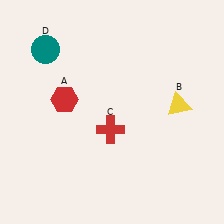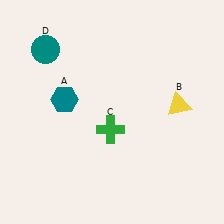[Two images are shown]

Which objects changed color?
A changed from red to teal. C changed from red to green.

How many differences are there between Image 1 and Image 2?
There are 2 differences between the two images.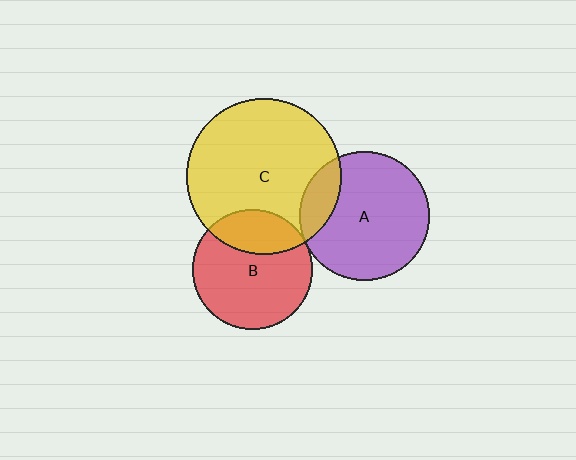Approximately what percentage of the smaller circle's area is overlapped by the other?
Approximately 15%.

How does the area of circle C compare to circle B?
Approximately 1.7 times.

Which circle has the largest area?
Circle C (yellow).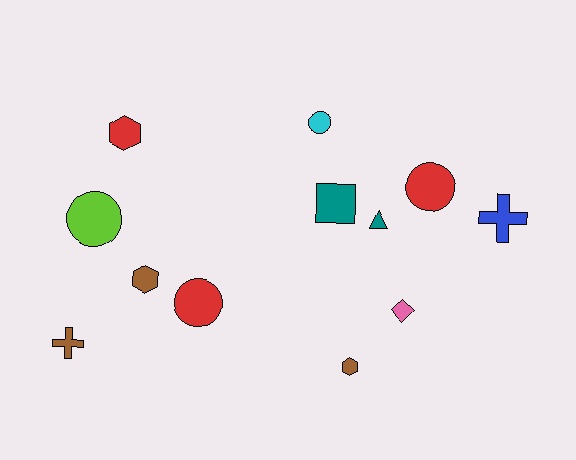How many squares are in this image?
There is 1 square.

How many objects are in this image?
There are 12 objects.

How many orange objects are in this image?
There are no orange objects.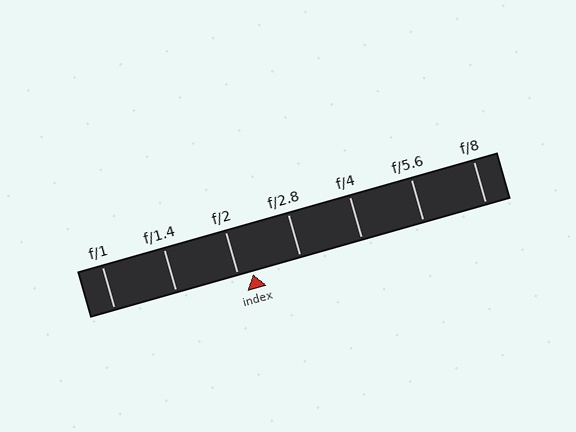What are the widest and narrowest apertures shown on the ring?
The widest aperture shown is f/1 and the narrowest is f/8.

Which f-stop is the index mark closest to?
The index mark is closest to f/2.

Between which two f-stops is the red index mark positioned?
The index mark is between f/2 and f/2.8.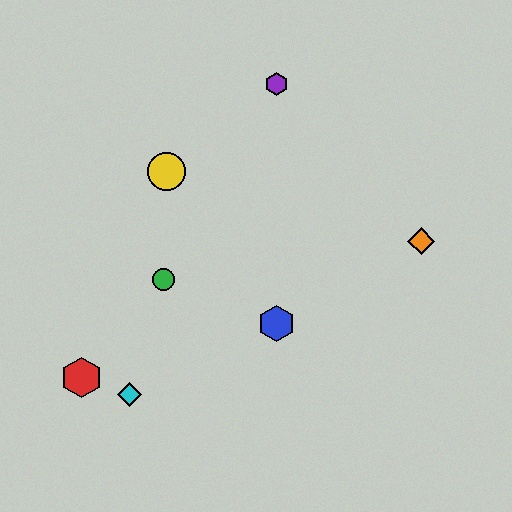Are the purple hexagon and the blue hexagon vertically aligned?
Yes, both are at x≈277.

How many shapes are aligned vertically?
2 shapes (the blue hexagon, the purple hexagon) are aligned vertically.